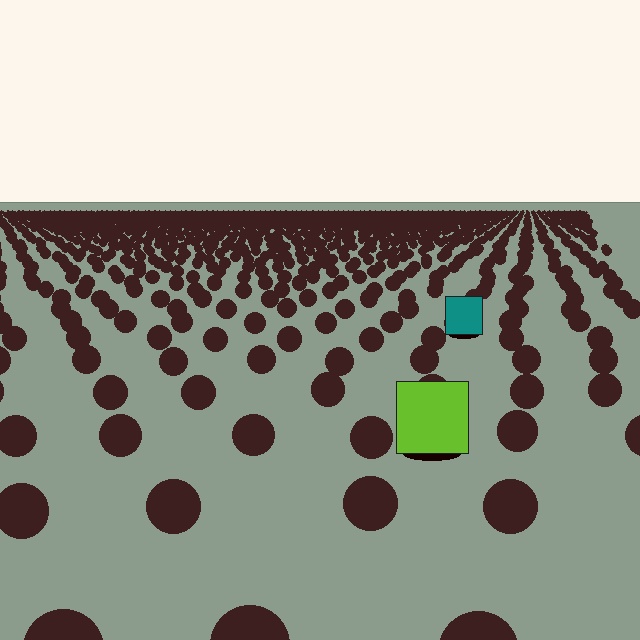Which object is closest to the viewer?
The lime square is closest. The texture marks near it are larger and more spread out.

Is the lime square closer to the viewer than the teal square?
Yes. The lime square is closer — you can tell from the texture gradient: the ground texture is coarser near it.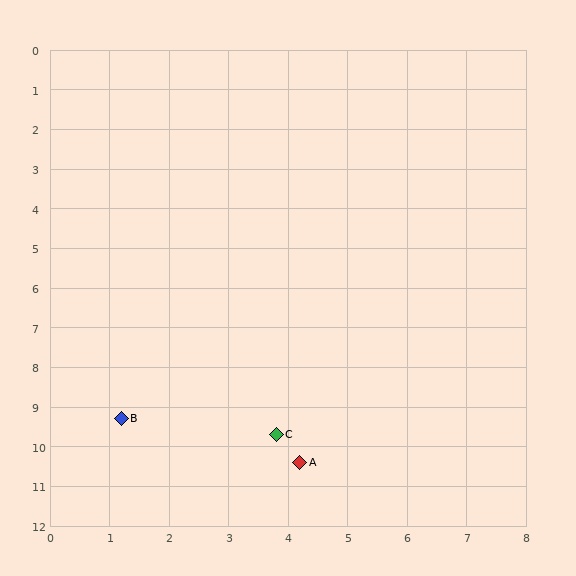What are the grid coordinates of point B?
Point B is at approximately (1.2, 9.3).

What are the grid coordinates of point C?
Point C is at approximately (3.8, 9.7).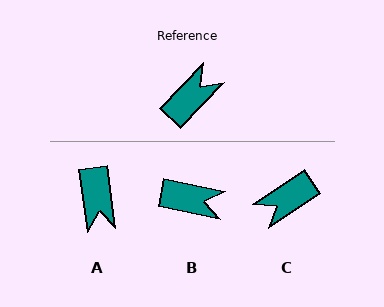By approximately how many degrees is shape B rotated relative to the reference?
Approximately 57 degrees clockwise.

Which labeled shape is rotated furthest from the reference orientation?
C, about 168 degrees away.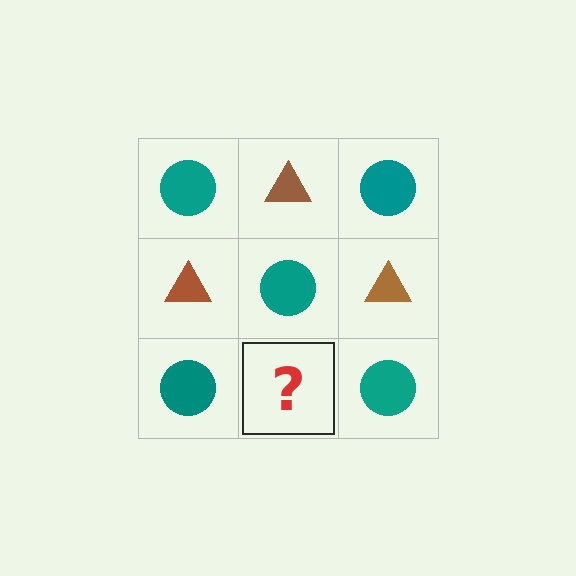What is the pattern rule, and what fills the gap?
The rule is that it alternates teal circle and brown triangle in a checkerboard pattern. The gap should be filled with a brown triangle.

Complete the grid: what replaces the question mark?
The question mark should be replaced with a brown triangle.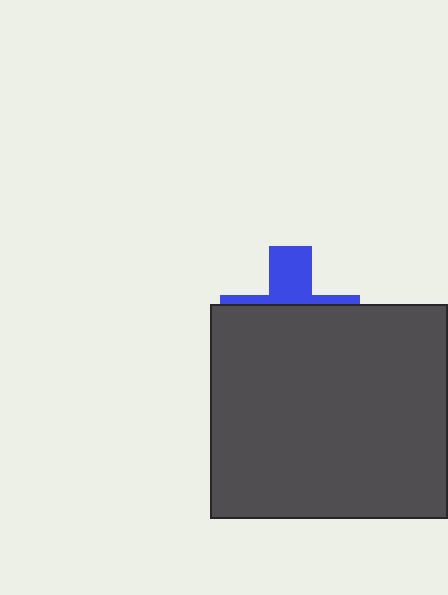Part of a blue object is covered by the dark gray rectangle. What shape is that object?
It is a cross.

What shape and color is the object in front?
The object in front is a dark gray rectangle.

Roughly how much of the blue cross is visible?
A small part of it is visible (roughly 32%).